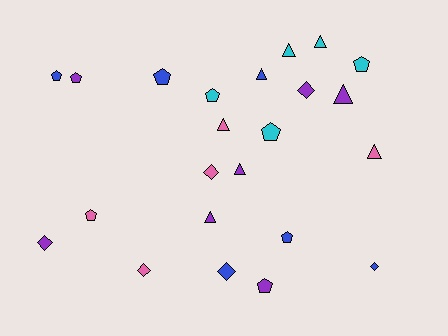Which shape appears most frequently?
Pentagon, with 9 objects.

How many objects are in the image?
There are 23 objects.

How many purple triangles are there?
There are 3 purple triangles.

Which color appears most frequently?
Purple, with 7 objects.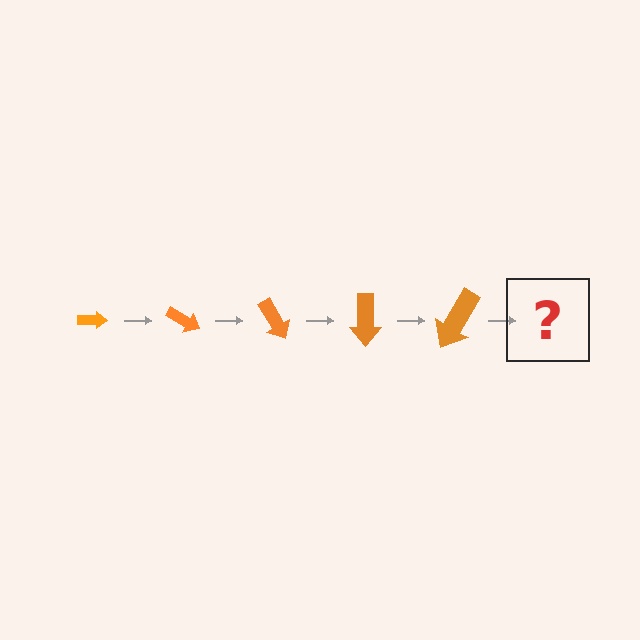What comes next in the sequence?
The next element should be an arrow, larger than the previous one and rotated 150 degrees from the start.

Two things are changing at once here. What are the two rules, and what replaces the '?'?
The two rules are that the arrow grows larger each step and it rotates 30 degrees each step. The '?' should be an arrow, larger than the previous one and rotated 150 degrees from the start.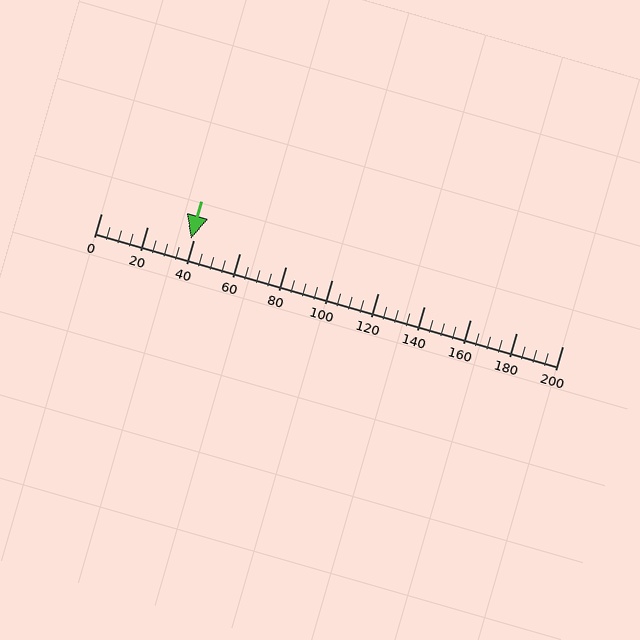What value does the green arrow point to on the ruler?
The green arrow points to approximately 39.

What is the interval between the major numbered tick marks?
The major tick marks are spaced 20 units apart.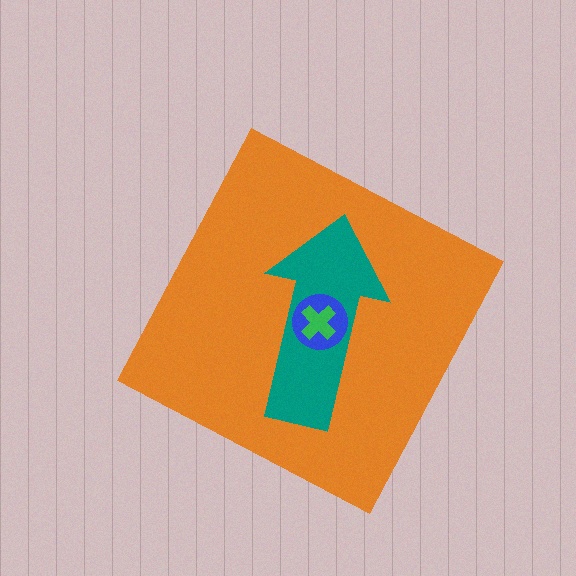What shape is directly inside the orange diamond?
The teal arrow.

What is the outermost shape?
The orange diamond.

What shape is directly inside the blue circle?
The green cross.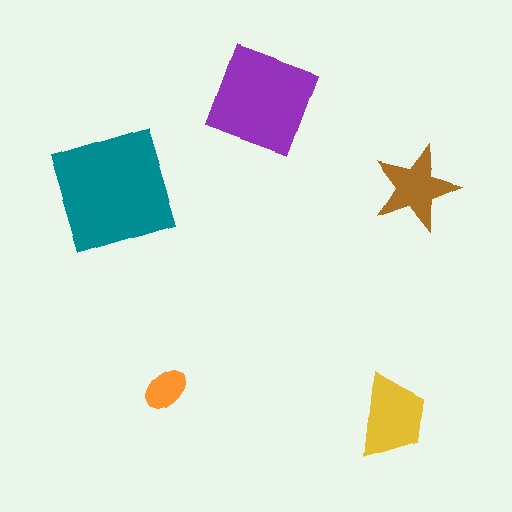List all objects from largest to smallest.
The teal square, the purple diamond, the yellow trapezoid, the brown star, the orange ellipse.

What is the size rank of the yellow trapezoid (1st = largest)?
3rd.